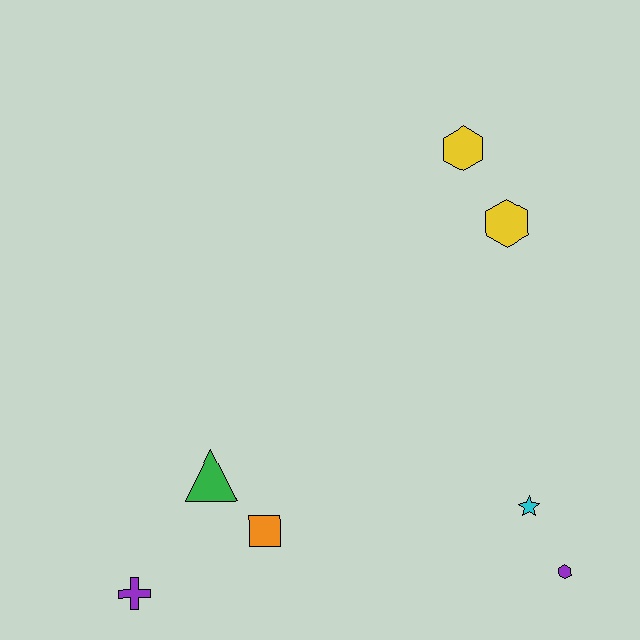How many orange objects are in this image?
There is 1 orange object.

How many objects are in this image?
There are 7 objects.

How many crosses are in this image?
There is 1 cross.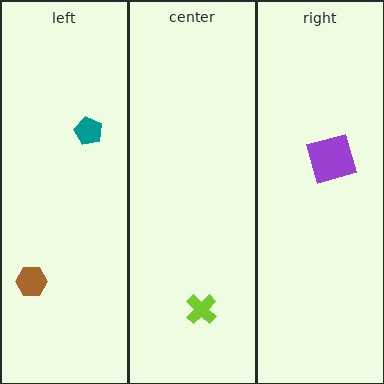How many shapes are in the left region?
2.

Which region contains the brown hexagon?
The left region.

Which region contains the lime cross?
The center region.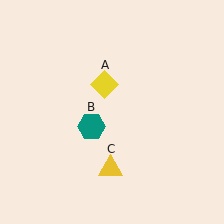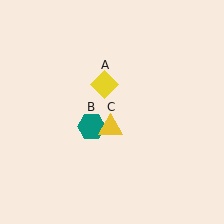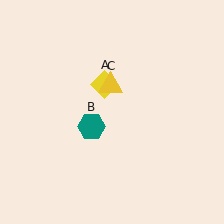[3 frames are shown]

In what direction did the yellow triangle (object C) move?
The yellow triangle (object C) moved up.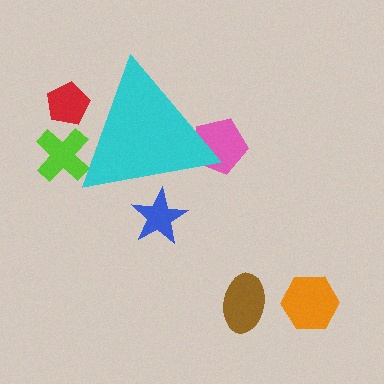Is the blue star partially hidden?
Yes, the blue star is partially hidden behind the cyan triangle.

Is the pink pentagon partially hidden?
Yes, the pink pentagon is partially hidden behind the cyan triangle.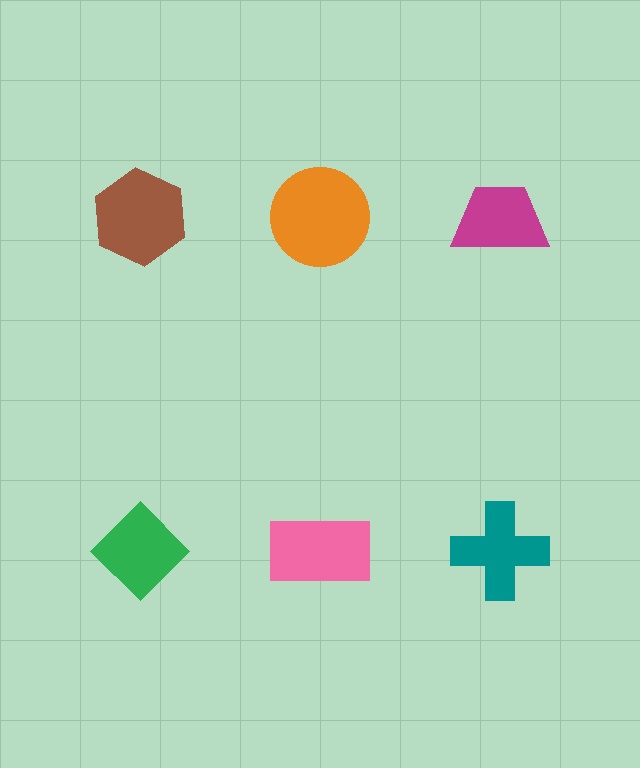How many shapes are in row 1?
3 shapes.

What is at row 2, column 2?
A pink rectangle.